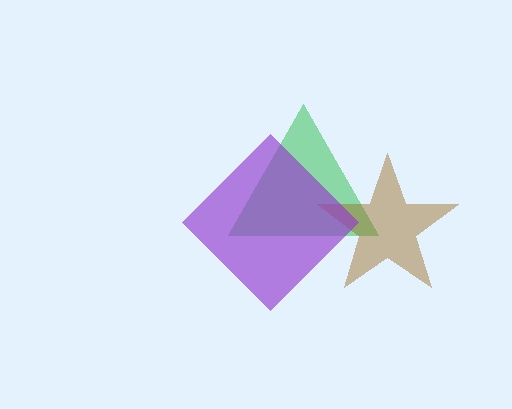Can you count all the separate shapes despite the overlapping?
Yes, there are 3 separate shapes.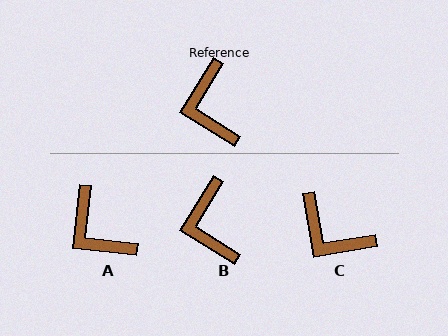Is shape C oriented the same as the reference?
No, it is off by about 41 degrees.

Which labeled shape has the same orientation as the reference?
B.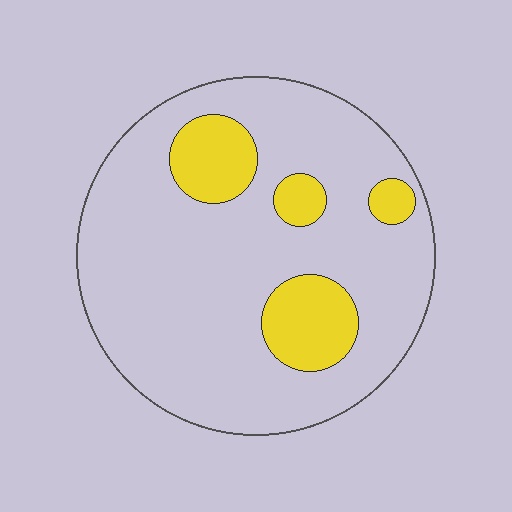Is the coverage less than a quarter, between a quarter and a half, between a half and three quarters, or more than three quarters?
Less than a quarter.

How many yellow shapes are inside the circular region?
4.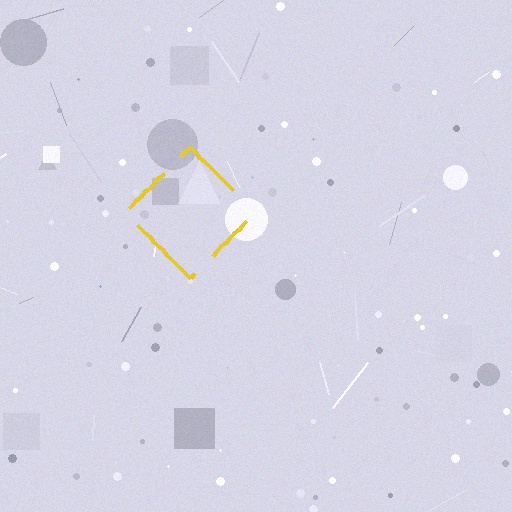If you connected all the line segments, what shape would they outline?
They would outline a diamond.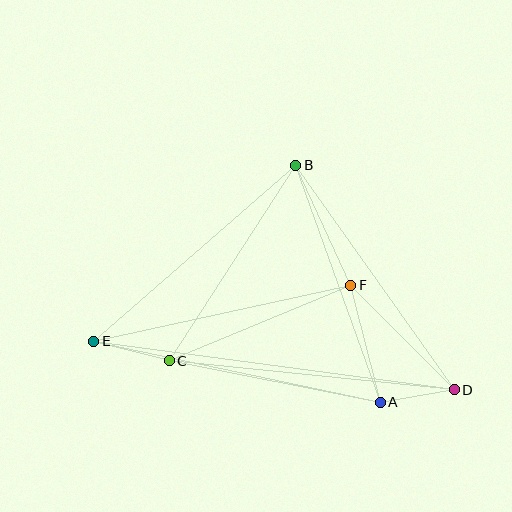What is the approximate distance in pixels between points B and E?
The distance between B and E is approximately 268 pixels.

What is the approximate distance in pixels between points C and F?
The distance between C and F is approximately 196 pixels.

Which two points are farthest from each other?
Points D and E are farthest from each other.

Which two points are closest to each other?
Points A and D are closest to each other.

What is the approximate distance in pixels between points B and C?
The distance between B and C is approximately 233 pixels.